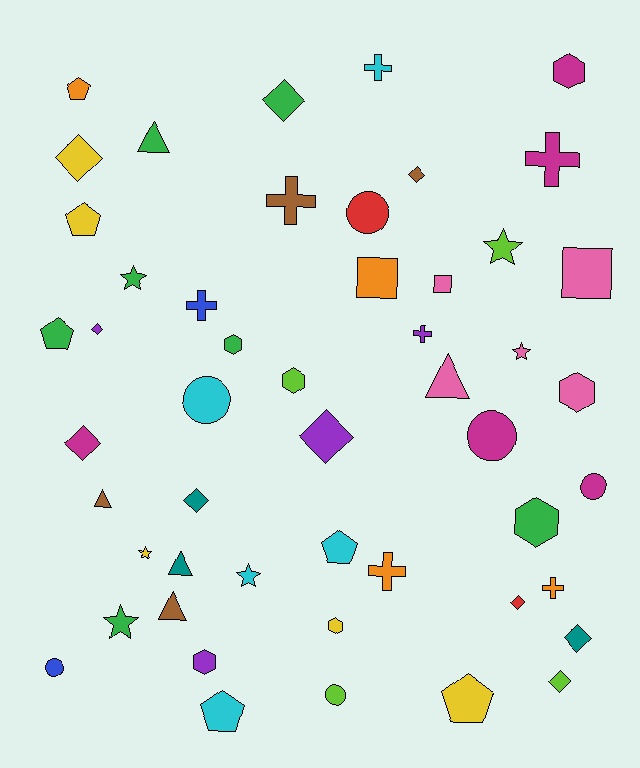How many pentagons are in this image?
There are 6 pentagons.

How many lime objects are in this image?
There are 4 lime objects.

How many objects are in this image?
There are 50 objects.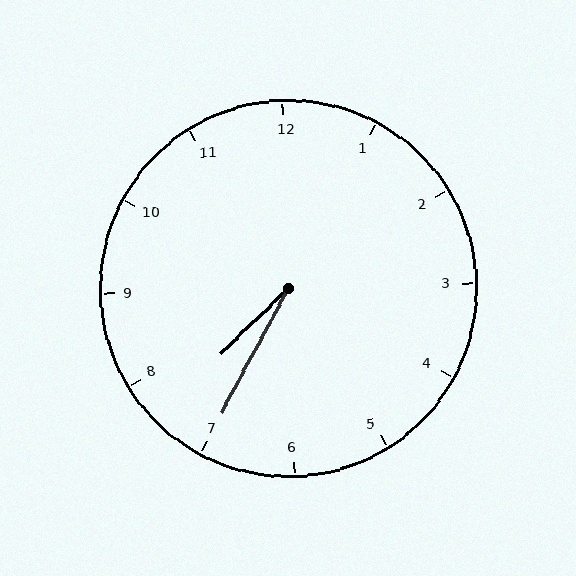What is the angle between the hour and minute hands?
Approximately 18 degrees.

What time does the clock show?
7:35.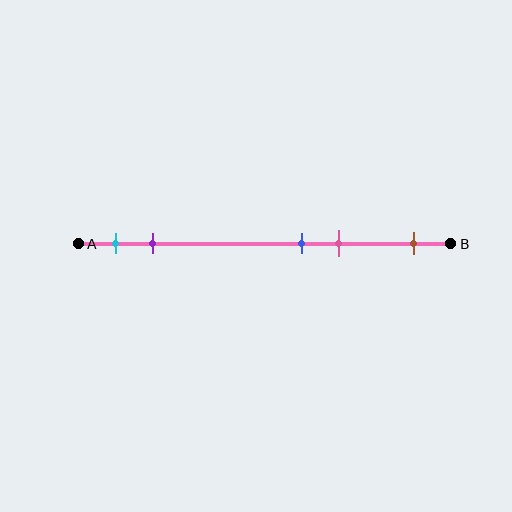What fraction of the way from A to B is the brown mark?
The brown mark is approximately 90% (0.9) of the way from A to B.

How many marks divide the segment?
There are 5 marks dividing the segment.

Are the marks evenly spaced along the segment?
No, the marks are not evenly spaced.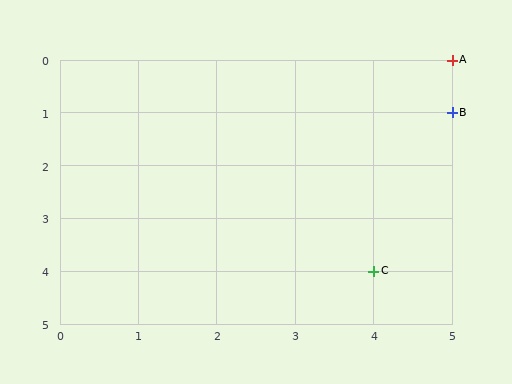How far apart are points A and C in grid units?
Points A and C are 1 column and 4 rows apart (about 4.1 grid units diagonally).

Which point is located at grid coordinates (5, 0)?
Point A is at (5, 0).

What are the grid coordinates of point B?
Point B is at grid coordinates (5, 1).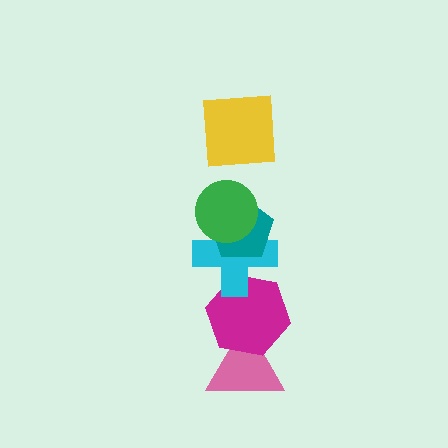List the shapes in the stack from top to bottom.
From top to bottom: the yellow square, the green circle, the teal pentagon, the cyan cross, the magenta hexagon, the pink triangle.